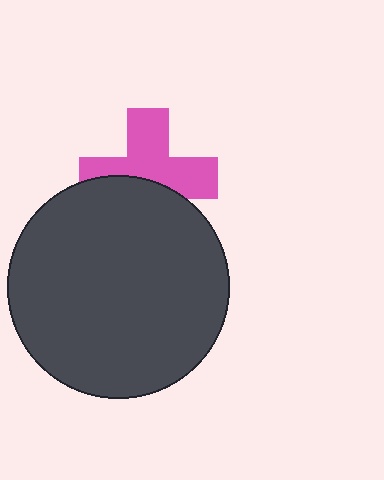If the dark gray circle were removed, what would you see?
You would see the complete pink cross.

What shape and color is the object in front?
The object in front is a dark gray circle.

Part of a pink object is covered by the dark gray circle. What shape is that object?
It is a cross.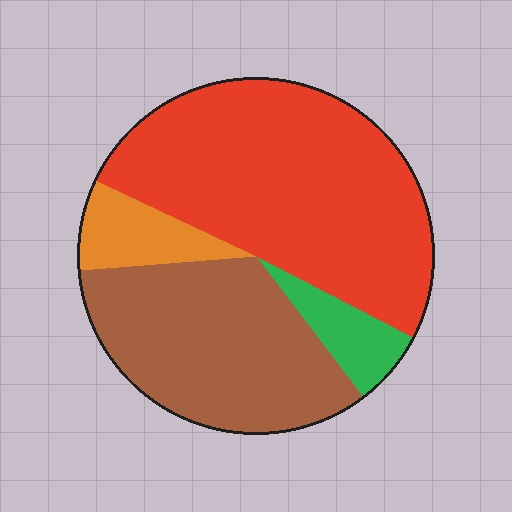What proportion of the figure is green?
Green takes up less than a quarter of the figure.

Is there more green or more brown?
Brown.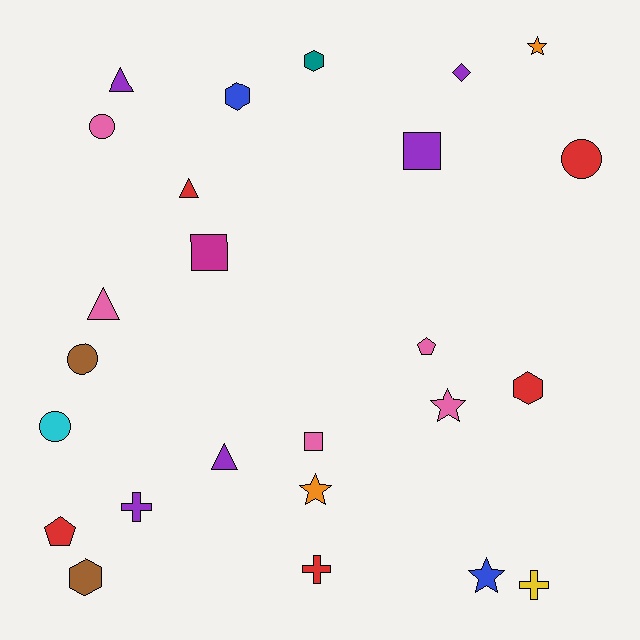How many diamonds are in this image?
There is 1 diamond.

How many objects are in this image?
There are 25 objects.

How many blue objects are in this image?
There are 2 blue objects.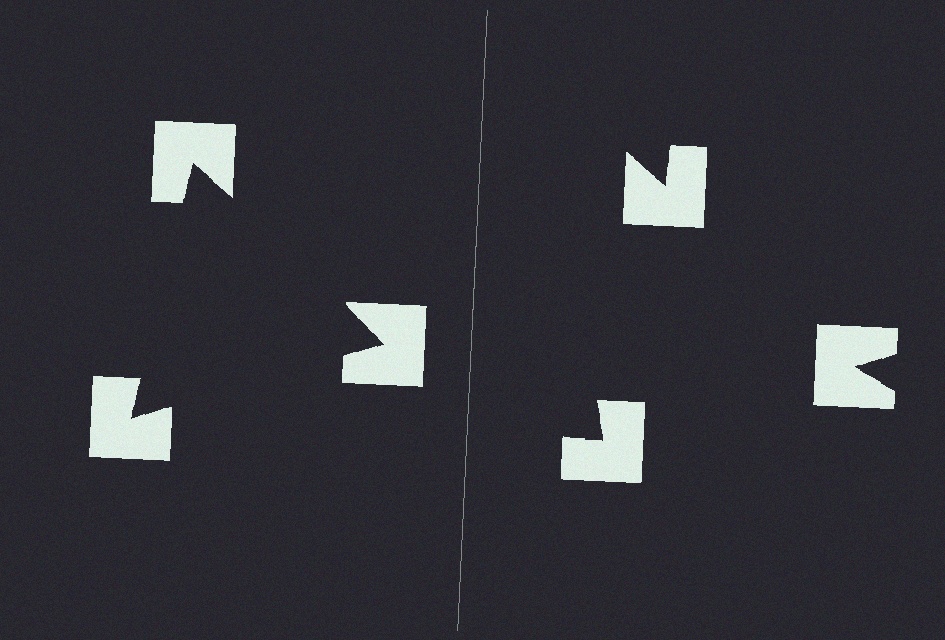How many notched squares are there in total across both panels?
6 — 3 on each side.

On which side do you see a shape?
An illusory triangle appears on the left side. On the right side the wedge cuts are rotated, so no coherent shape forms.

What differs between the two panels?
The notched squares are positioned identically on both sides; only the wedge orientations differ. On the left they align to a triangle; on the right they are misaligned.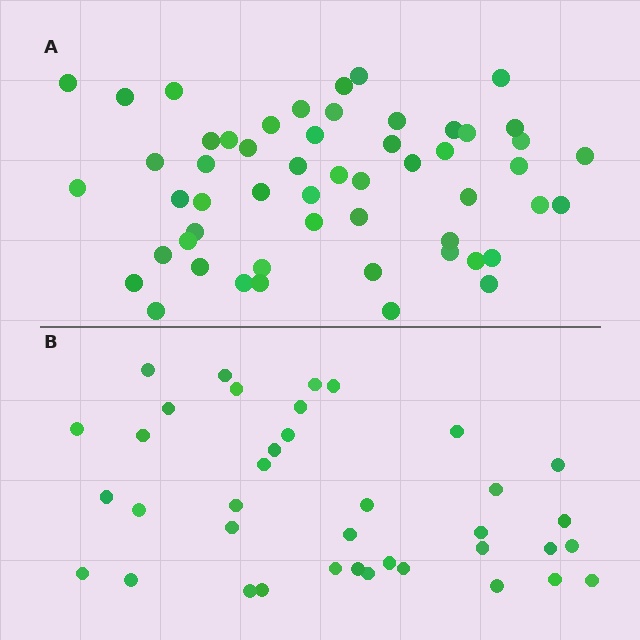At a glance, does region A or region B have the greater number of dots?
Region A (the top region) has more dots.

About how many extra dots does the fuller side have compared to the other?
Region A has approximately 15 more dots than region B.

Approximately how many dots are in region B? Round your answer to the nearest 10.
About 40 dots. (The exact count is 38, which rounds to 40.)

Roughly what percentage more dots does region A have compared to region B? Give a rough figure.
About 40% more.